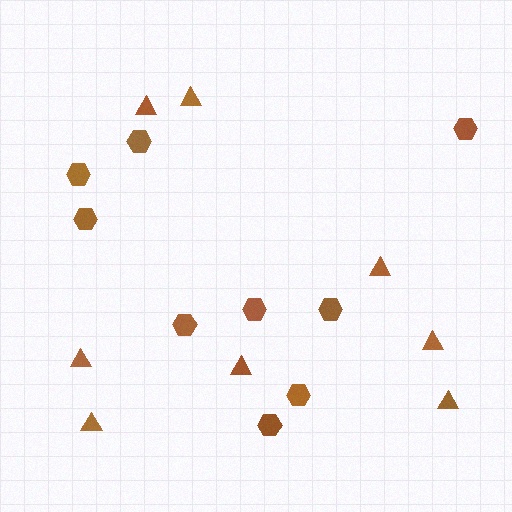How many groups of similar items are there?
There are 2 groups: one group of triangles (8) and one group of hexagons (9).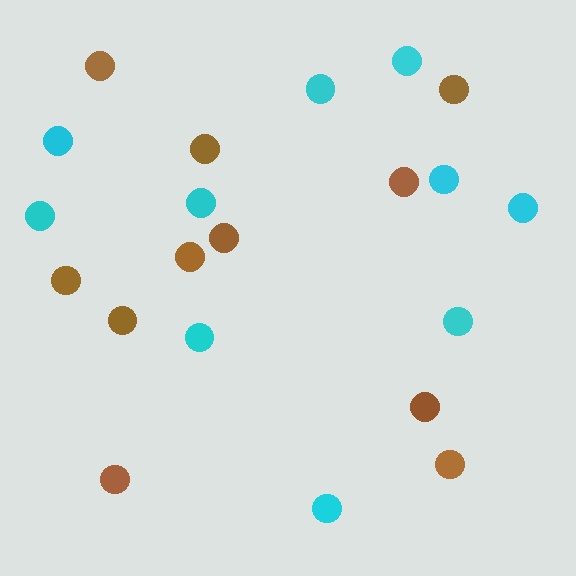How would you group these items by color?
There are 2 groups: one group of brown circles (11) and one group of cyan circles (10).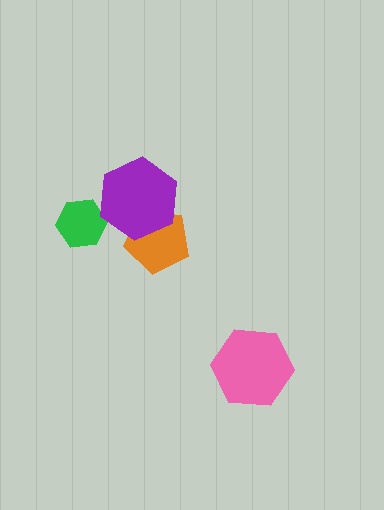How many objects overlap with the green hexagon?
0 objects overlap with the green hexagon.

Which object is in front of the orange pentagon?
The purple hexagon is in front of the orange pentagon.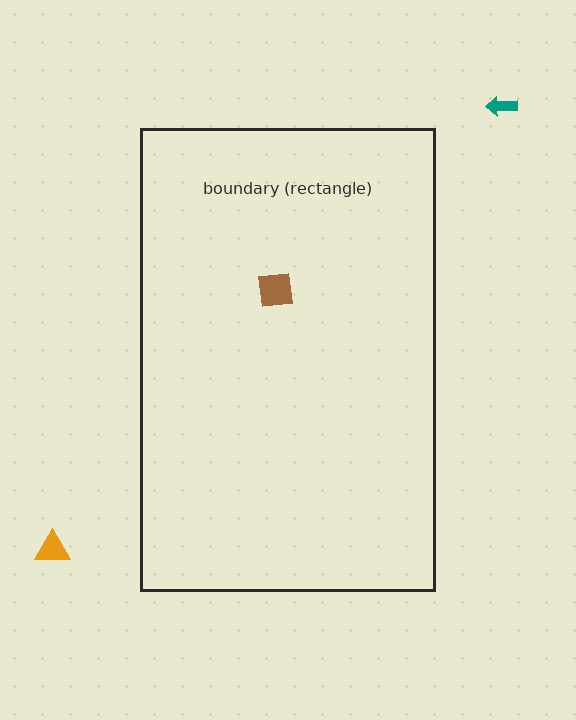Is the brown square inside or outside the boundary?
Inside.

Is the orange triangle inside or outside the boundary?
Outside.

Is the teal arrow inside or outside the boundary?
Outside.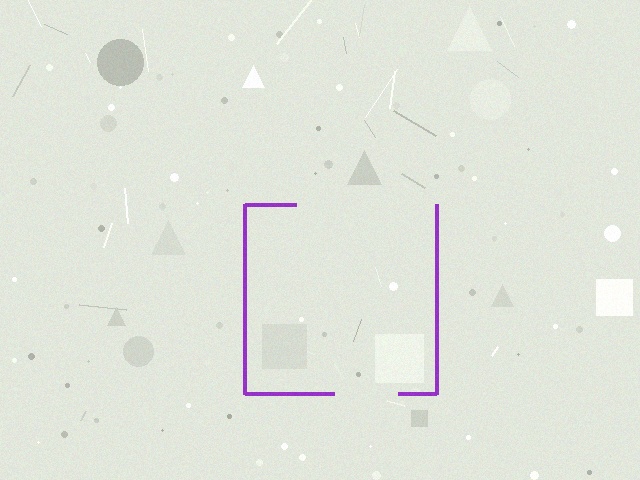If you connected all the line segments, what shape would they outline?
They would outline a square.